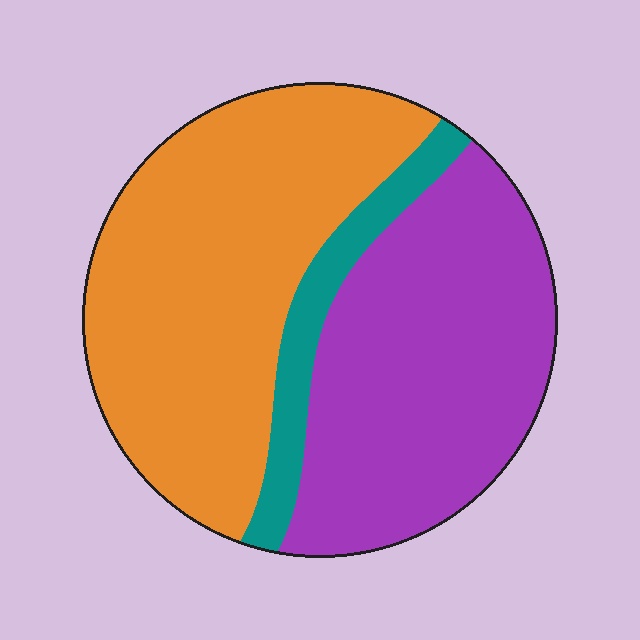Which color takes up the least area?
Teal, at roughly 10%.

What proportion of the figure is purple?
Purple takes up about two fifths (2/5) of the figure.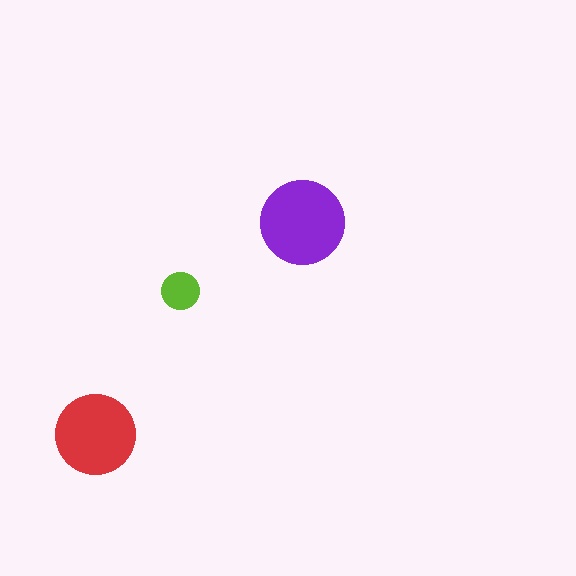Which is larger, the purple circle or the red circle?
The purple one.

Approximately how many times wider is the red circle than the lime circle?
About 2 times wider.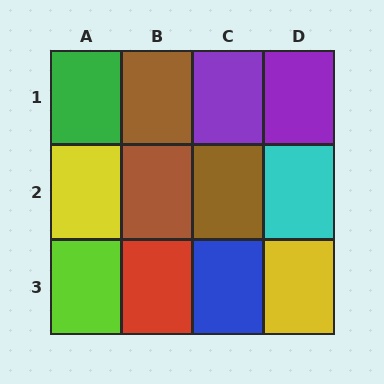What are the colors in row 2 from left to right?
Yellow, brown, brown, cyan.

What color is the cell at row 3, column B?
Red.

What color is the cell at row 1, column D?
Purple.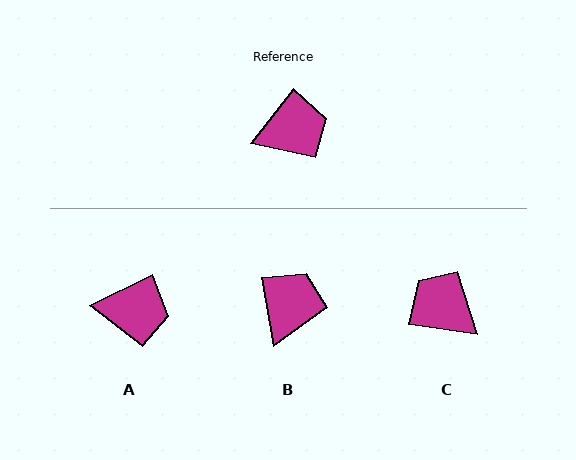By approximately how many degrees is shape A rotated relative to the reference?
Approximately 26 degrees clockwise.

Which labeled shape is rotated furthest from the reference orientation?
C, about 120 degrees away.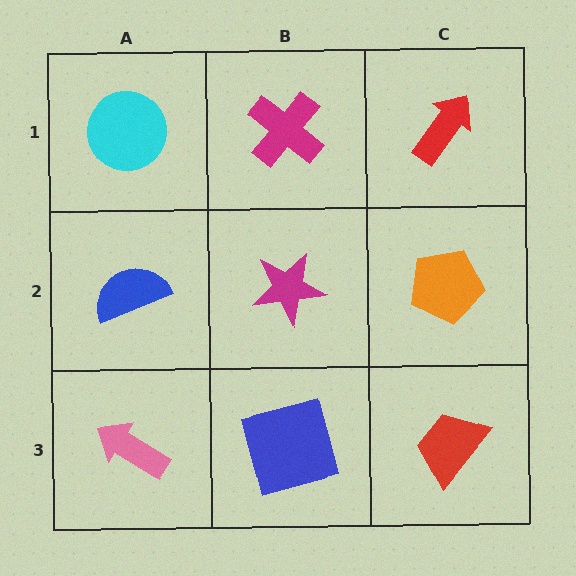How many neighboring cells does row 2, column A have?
3.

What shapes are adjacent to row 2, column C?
A red arrow (row 1, column C), a red trapezoid (row 3, column C), a magenta star (row 2, column B).